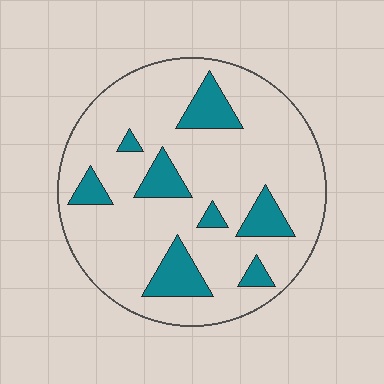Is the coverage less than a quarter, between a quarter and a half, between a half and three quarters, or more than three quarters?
Less than a quarter.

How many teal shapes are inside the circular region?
8.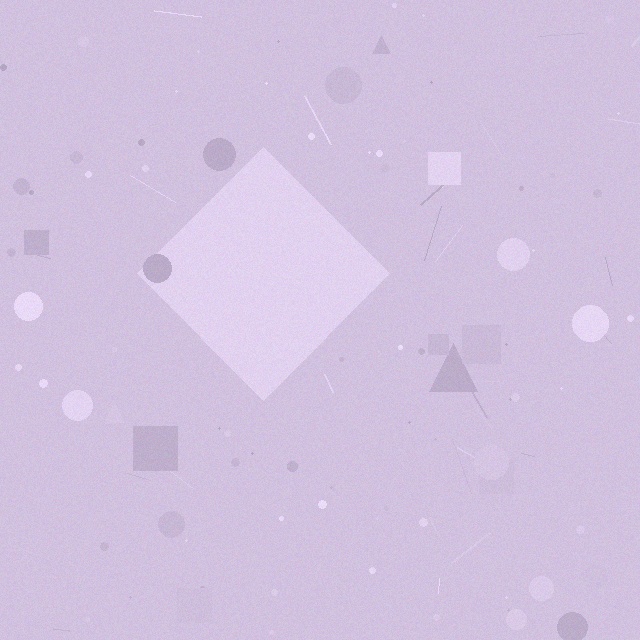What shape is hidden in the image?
A diamond is hidden in the image.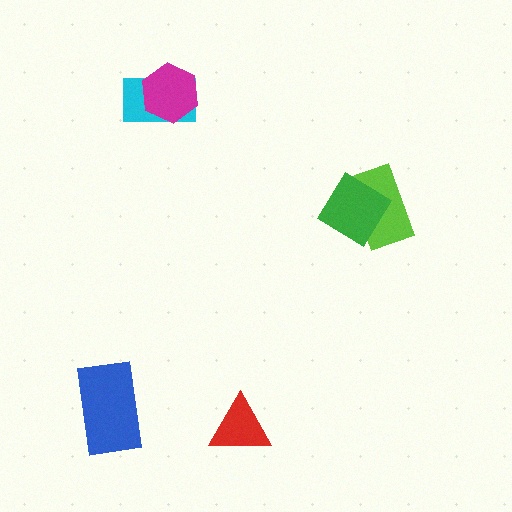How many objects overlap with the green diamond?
1 object overlaps with the green diamond.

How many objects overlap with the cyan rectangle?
1 object overlaps with the cyan rectangle.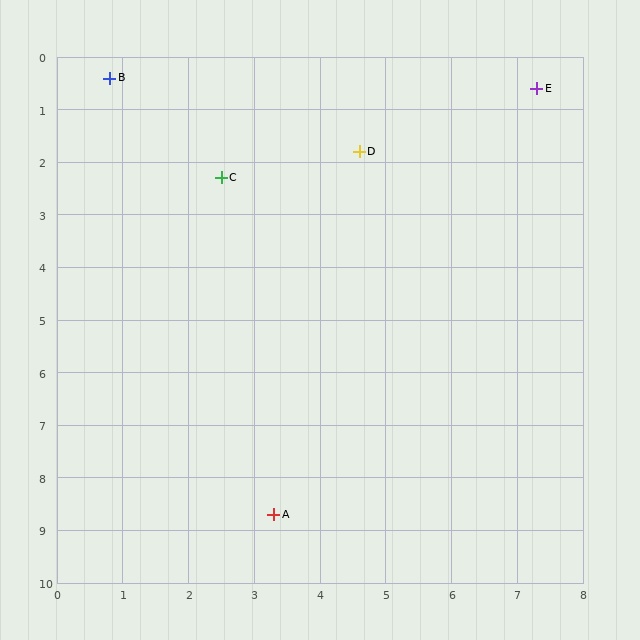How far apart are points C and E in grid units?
Points C and E are about 5.1 grid units apart.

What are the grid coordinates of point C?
Point C is at approximately (2.5, 2.3).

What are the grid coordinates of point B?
Point B is at approximately (0.8, 0.4).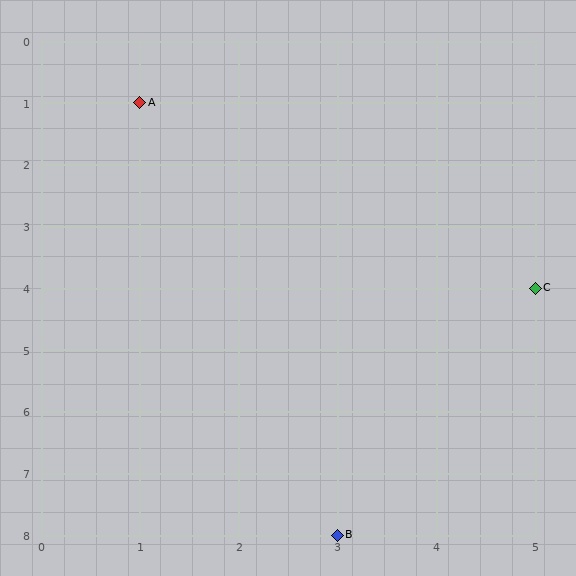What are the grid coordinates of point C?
Point C is at grid coordinates (5, 4).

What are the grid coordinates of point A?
Point A is at grid coordinates (1, 1).